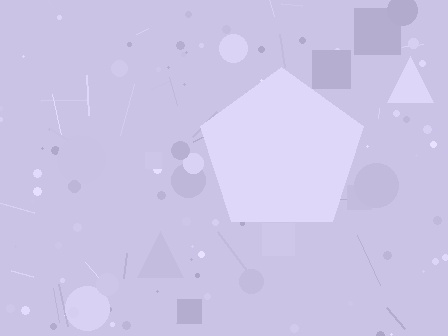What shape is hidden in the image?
A pentagon is hidden in the image.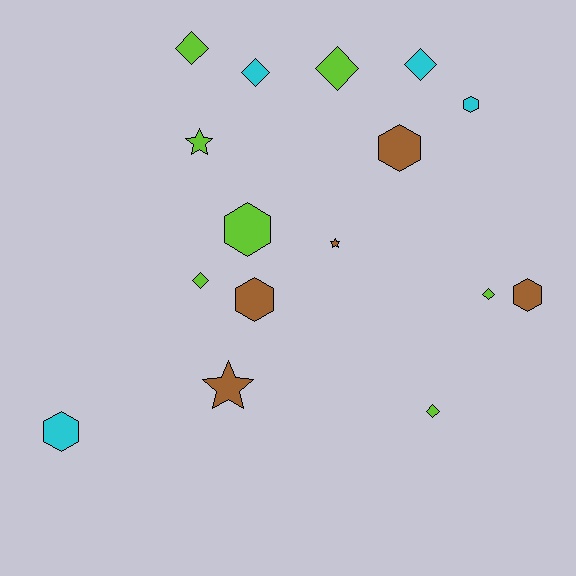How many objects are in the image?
There are 16 objects.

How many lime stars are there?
There is 1 lime star.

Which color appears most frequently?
Lime, with 7 objects.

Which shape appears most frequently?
Diamond, with 7 objects.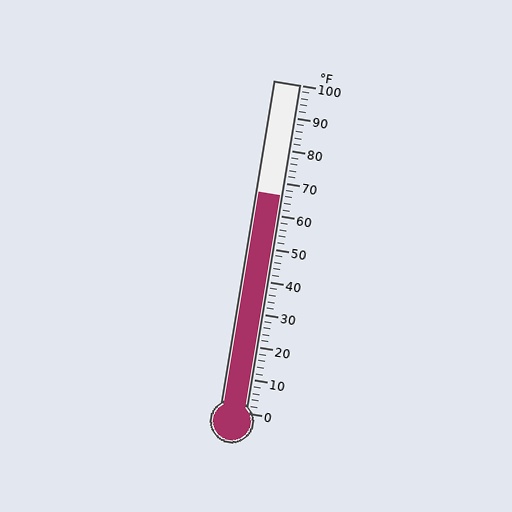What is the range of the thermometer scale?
The thermometer scale ranges from 0°F to 100°F.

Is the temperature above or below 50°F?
The temperature is above 50°F.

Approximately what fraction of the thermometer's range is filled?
The thermometer is filled to approximately 65% of its range.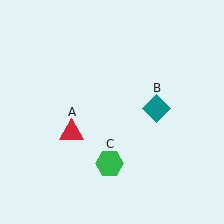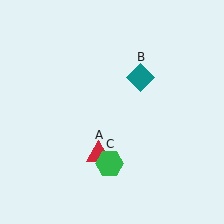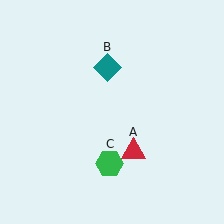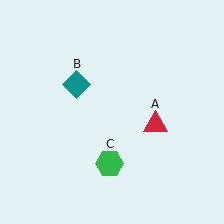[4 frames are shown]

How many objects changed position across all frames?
2 objects changed position: red triangle (object A), teal diamond (object B).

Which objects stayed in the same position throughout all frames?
Green hexagon (object C) remained stationary.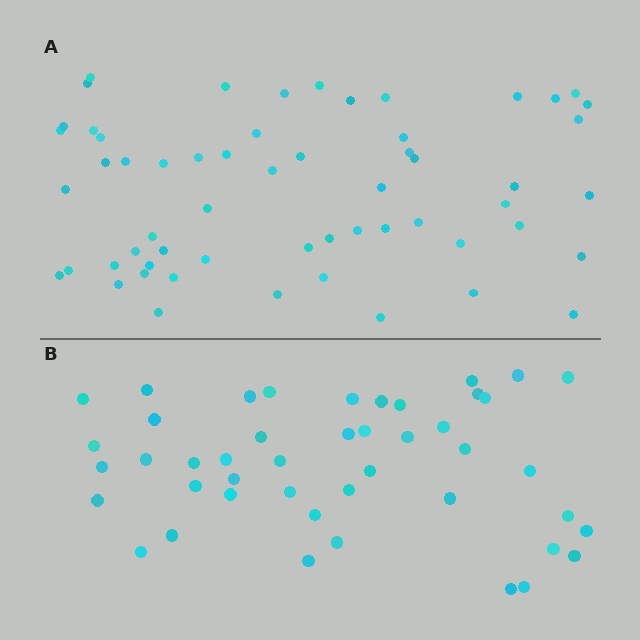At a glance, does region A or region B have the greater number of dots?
Region A (the top region) has more dots.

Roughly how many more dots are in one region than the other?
Region A has approximately 15 more dots than region B.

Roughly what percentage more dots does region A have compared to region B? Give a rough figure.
About 30% more.